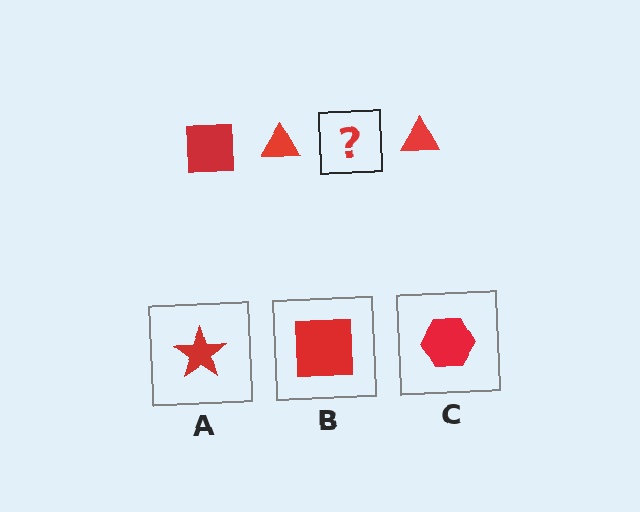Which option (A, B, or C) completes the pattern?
B.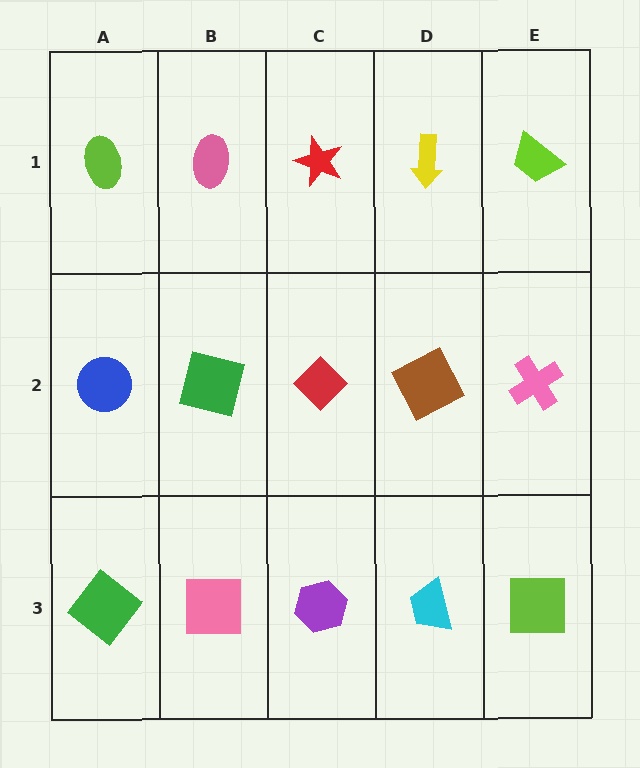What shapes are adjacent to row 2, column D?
A yellow arrow (row 1, column D), a cyan trapezoid (row 3, column D), a red diamond (row 2, column C), a pink cross (row 2, column E).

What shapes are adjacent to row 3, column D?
A brown square (row 2, column D), a purple hexagon (row 3, column C), a lime square (row 3, column E).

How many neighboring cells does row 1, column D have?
3.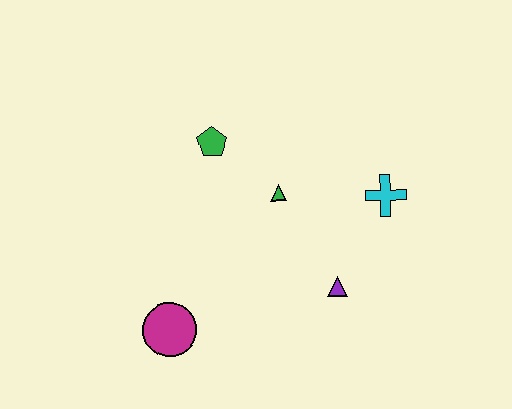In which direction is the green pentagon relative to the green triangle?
The green pentagon is to the left of the green triangle.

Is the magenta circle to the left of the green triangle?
Yes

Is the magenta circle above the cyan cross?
No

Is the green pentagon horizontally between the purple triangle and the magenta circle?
Yes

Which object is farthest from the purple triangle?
The green pentagon is farthest from the purple triangle.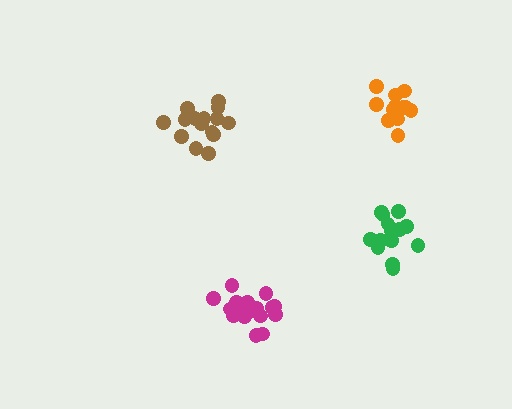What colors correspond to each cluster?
The clusters are colored: green, magenta, brown, orange.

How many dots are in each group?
Group 1: 15 dots, Group 2: 17 dots, Group 3: 16 dots, Group 4: 13 dots (61 total).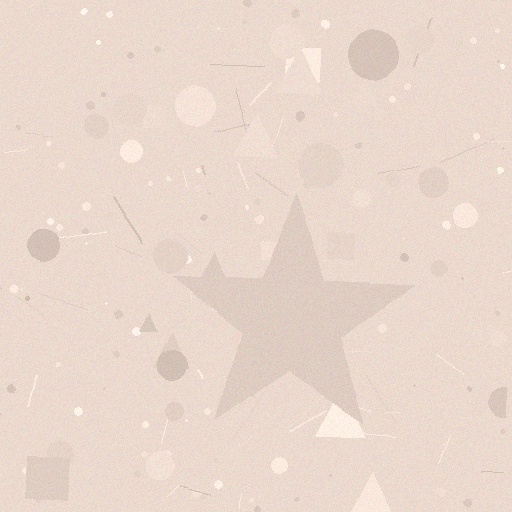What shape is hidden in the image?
A star is hidden in the image.